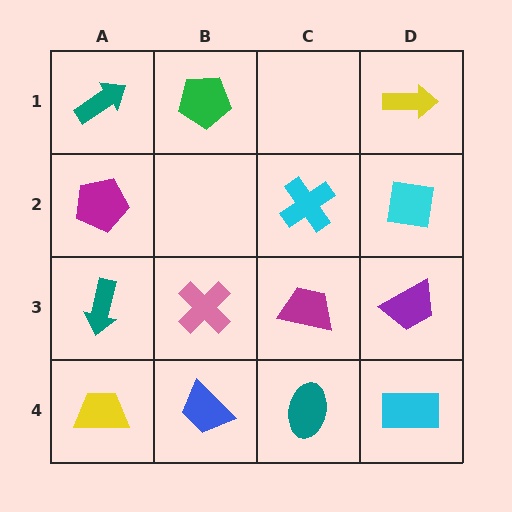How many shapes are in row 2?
3 shapes.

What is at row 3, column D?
A purple trapezoid.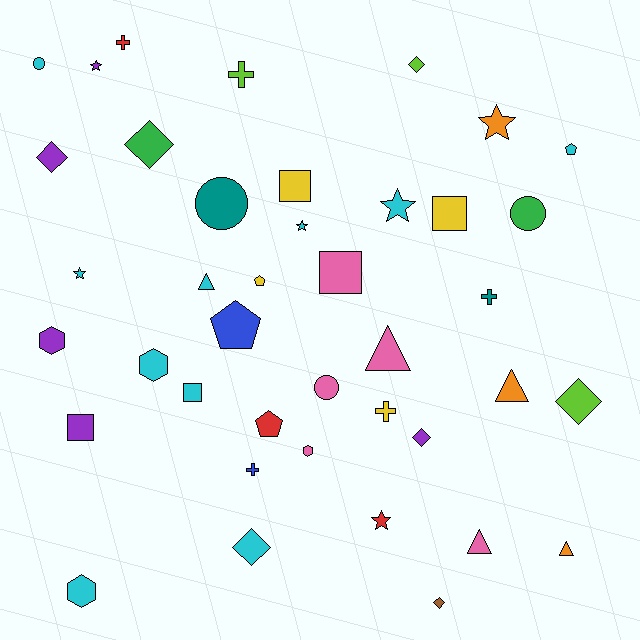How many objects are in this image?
There are 40 objects.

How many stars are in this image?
There are 6 stars.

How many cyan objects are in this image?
There are 10 cyan objects.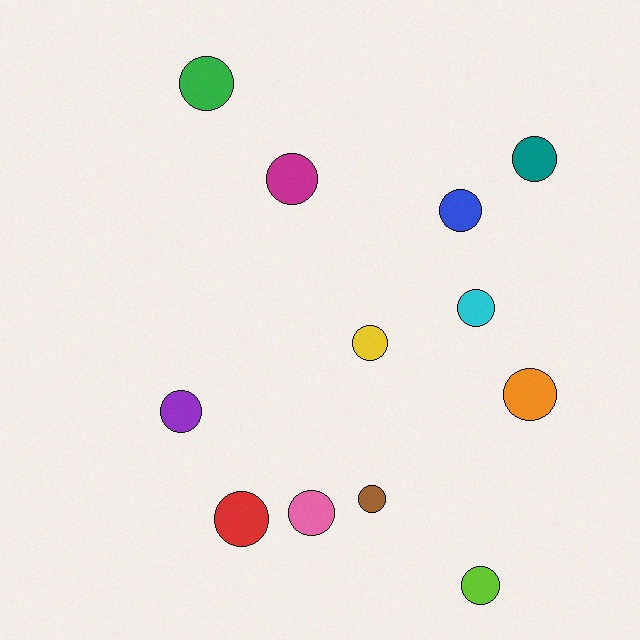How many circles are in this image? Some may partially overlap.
There are 12 circles.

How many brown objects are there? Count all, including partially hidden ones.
There is 1 brown object.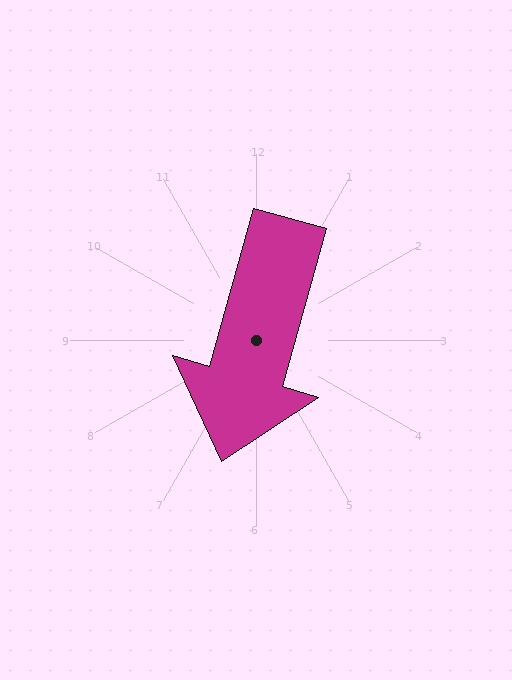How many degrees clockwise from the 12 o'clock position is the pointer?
Approximately 196 degrees.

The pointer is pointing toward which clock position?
Roughly 7 o'clock.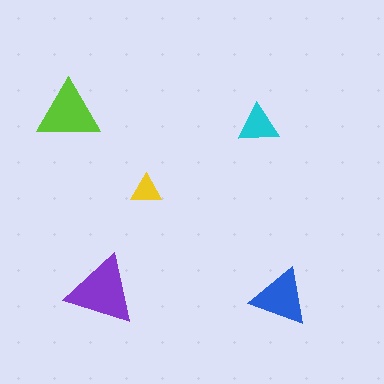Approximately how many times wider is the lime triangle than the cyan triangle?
About 1.5 times wider.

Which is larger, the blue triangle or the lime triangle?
The lime one.